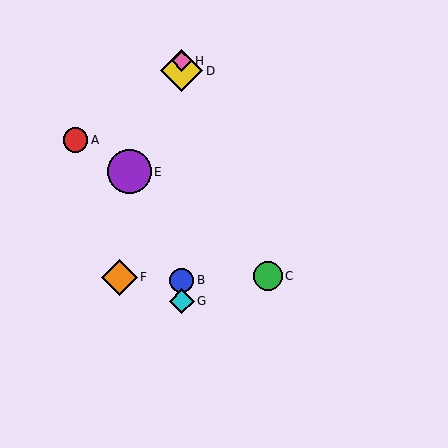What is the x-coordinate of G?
Object G is at x≈182.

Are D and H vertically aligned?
Yes, both are at x≈182.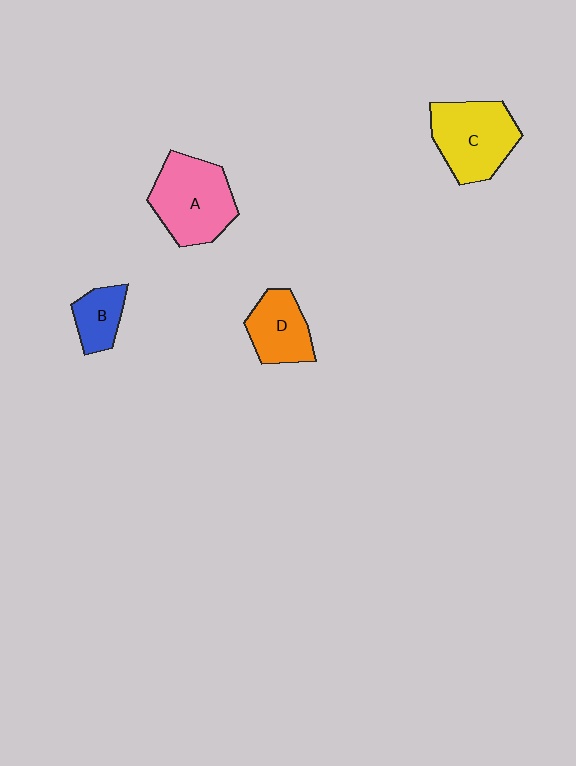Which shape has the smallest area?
Shape B (blue).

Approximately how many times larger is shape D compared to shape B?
Approximately 1.4 times.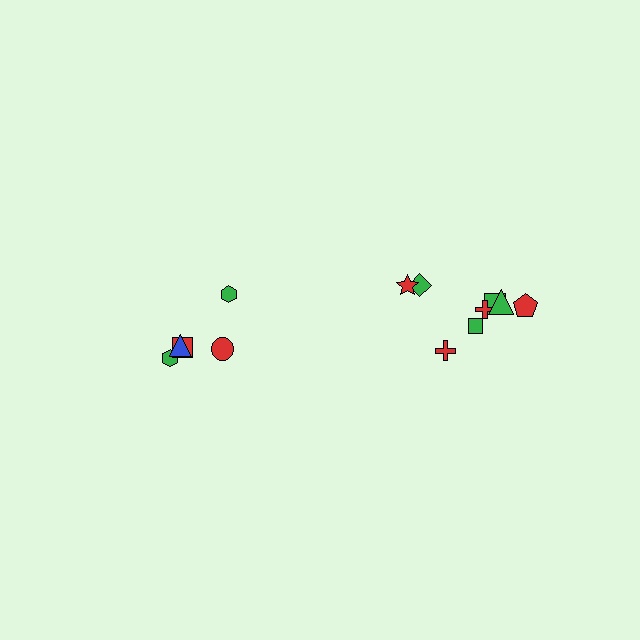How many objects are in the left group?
There are 5 objects.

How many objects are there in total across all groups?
There are 13 objects.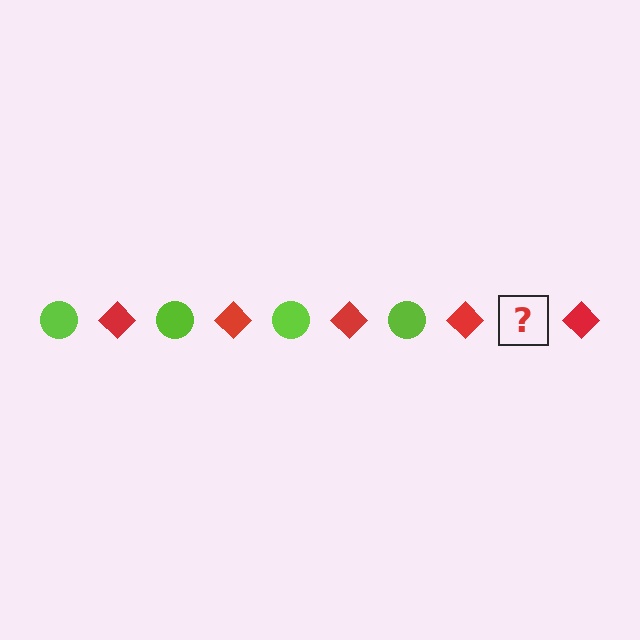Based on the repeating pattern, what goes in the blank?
The blank should be a lime circle.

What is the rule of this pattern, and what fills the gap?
The rule is that the pattern alternates between lime circle and red diamond. The gap should be filled with a lime circle.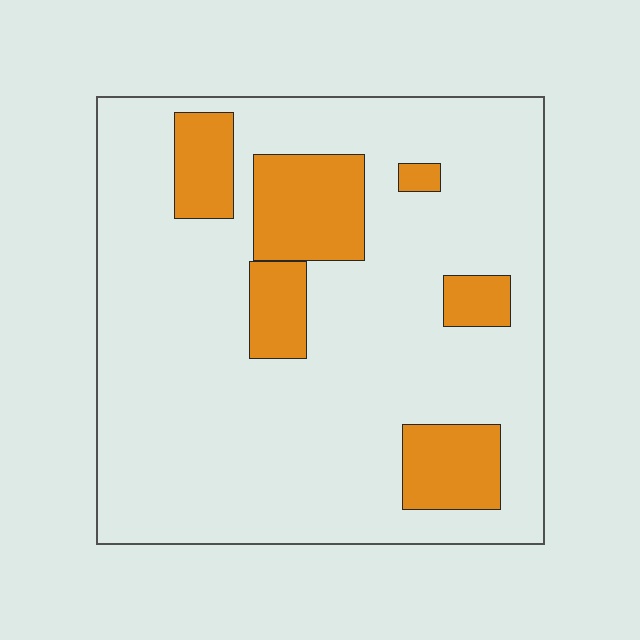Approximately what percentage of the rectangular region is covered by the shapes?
Approximately 20%.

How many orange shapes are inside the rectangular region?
6.